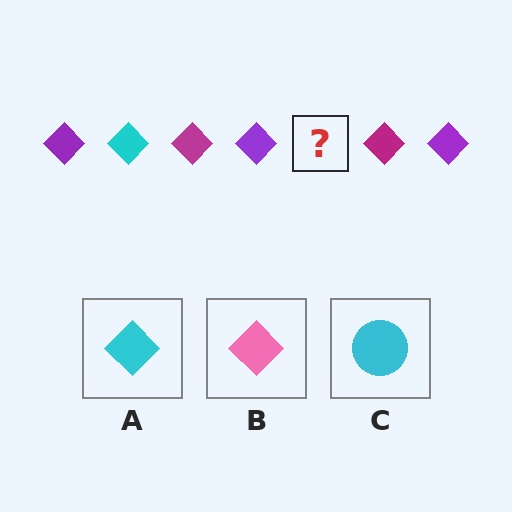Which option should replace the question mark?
Option A.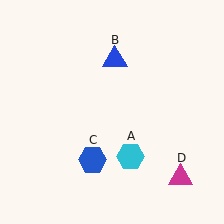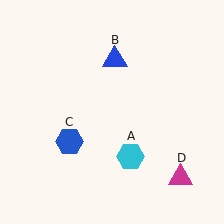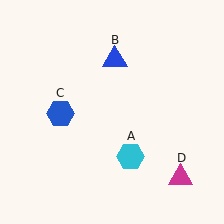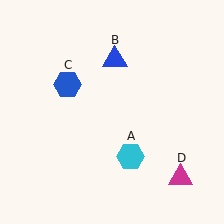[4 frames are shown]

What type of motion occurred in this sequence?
The blue hexagon (object C) rotated clockwise around the center of the scene.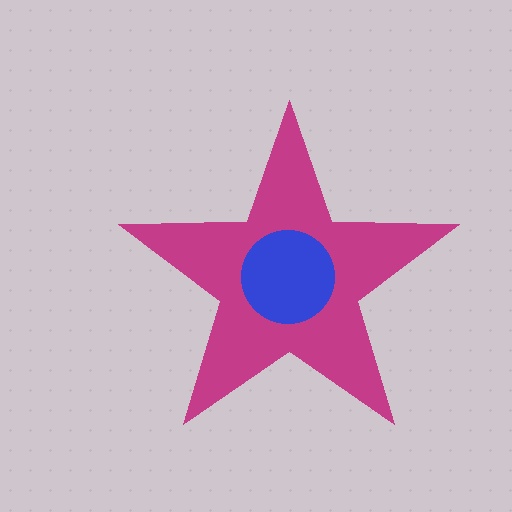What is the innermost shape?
The blue circle.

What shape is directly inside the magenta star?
The blue circle.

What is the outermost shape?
The magenta star.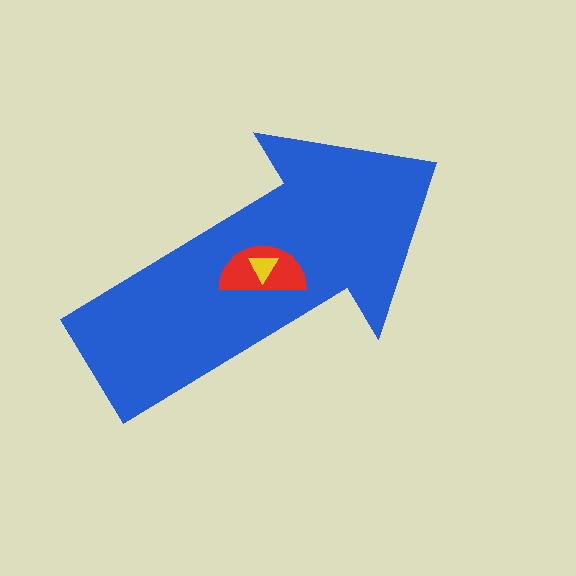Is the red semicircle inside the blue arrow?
Yes.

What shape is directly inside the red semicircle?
The yellow triangle.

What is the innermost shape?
The yellow triangle.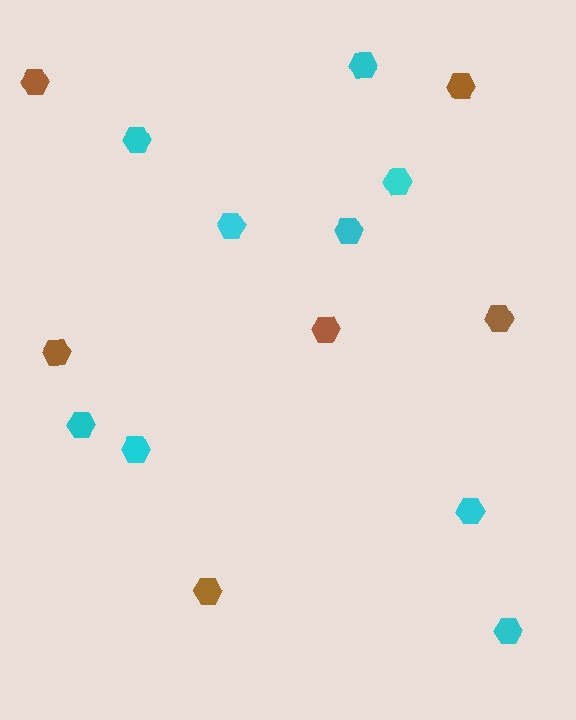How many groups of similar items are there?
There are 2 groups: one group of brown hexagons (6) and one group of cyan hexagons (9).